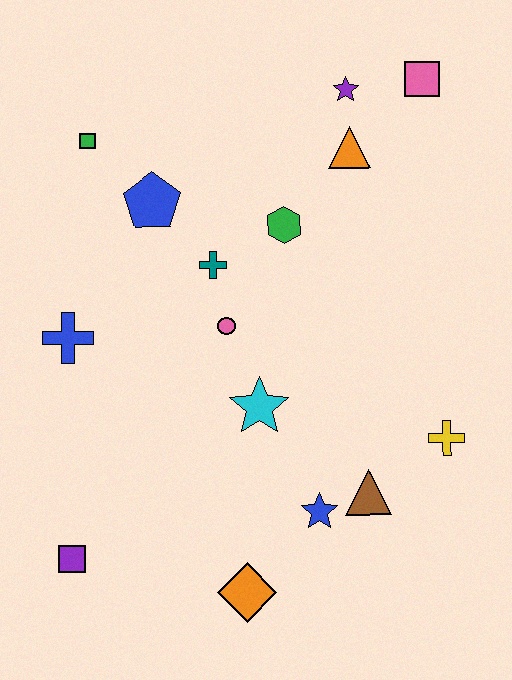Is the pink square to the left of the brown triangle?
No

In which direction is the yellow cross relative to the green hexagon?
The yellow cross is below the green hexagon.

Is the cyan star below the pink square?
Yes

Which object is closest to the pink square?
The purple star is closest to the pink square.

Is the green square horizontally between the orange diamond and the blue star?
No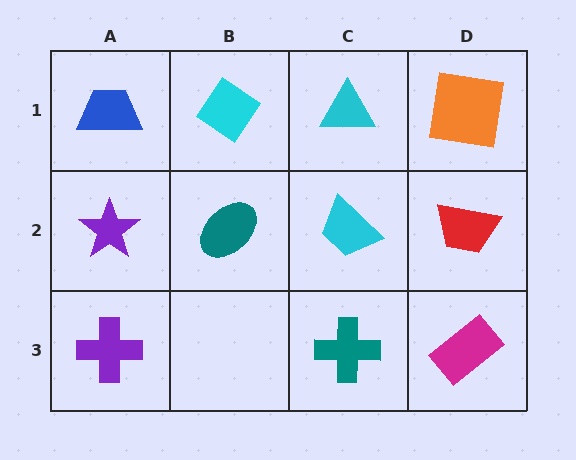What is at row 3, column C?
A teal cross.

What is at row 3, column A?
A purple cross.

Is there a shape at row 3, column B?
No, that cell is empty.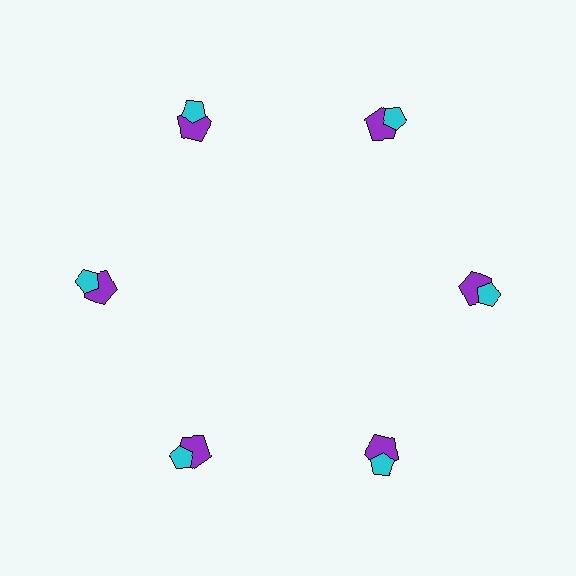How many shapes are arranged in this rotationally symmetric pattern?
There are 12 shapes, arranged in 6 groups of 2.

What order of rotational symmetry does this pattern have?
This pattern has 6-fold rotational symmetry.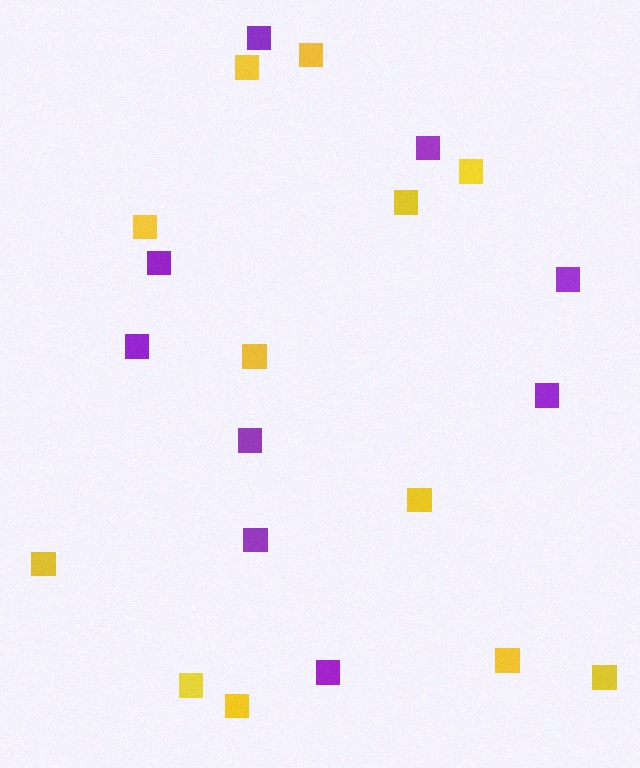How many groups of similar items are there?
There are 2 groups: one group of yellow squares (12) and one group of purple squares (9).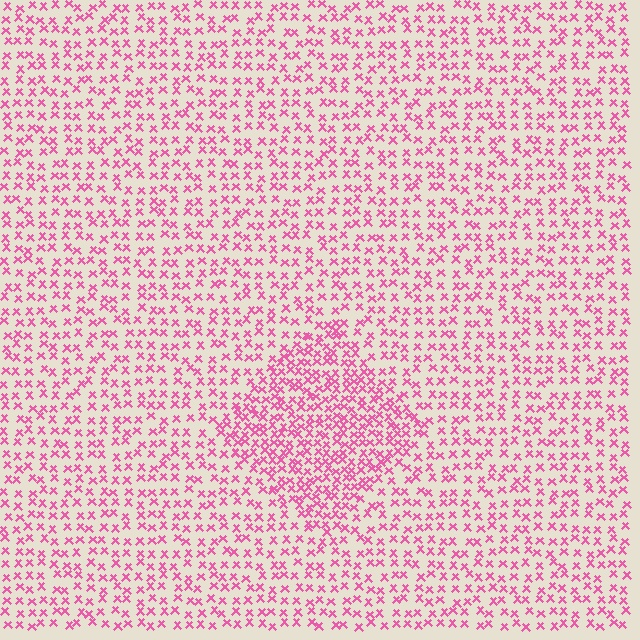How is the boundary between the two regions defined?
The boundary is defined by a change in element density (approximately 1.8x ratio). All elements are the same color, size, and shape.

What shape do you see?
I see a diamond.